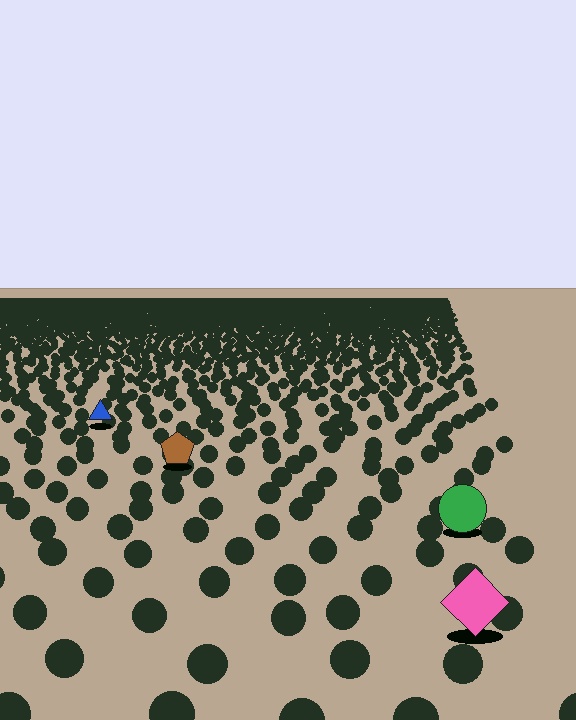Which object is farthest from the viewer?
The blue triangle is farthest from the viewer. It appears smaller and the ground texture around it is denser.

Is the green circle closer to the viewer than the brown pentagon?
Yes. The green circle is closer — you can tell from the texture gradient: the ground texture is coarser near it.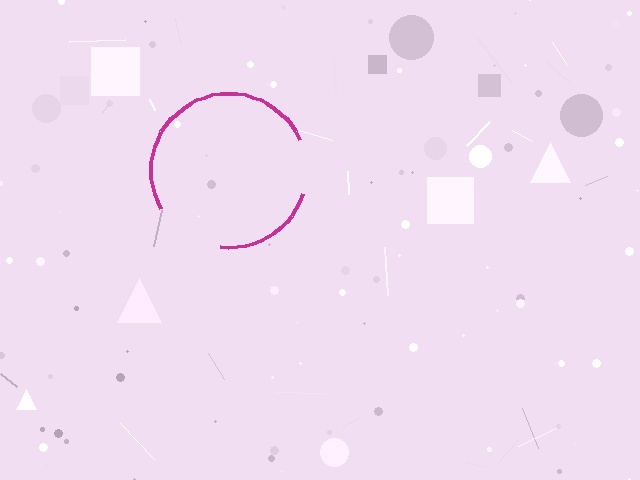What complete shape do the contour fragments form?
The contour fragments form a circle.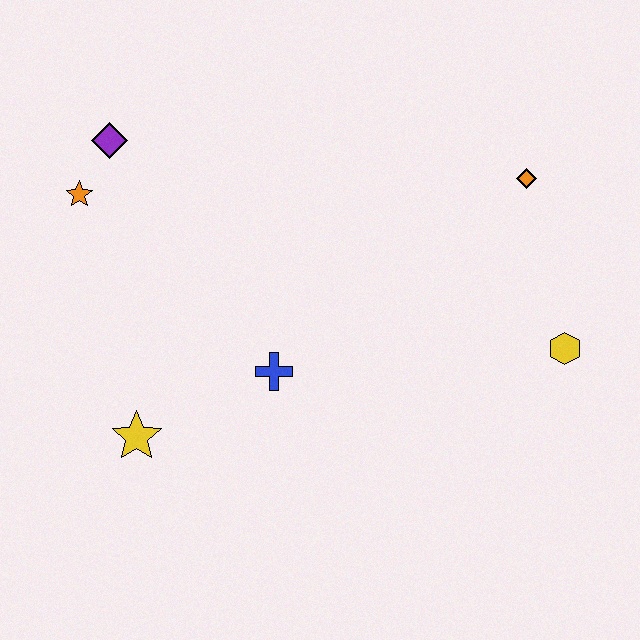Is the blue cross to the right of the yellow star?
Yes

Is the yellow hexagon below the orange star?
Yes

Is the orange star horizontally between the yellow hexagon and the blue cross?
No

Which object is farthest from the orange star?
The yellow hexagon is farthest from the orange star.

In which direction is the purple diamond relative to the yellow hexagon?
The purple diamond is to the left of the yellow hexagon.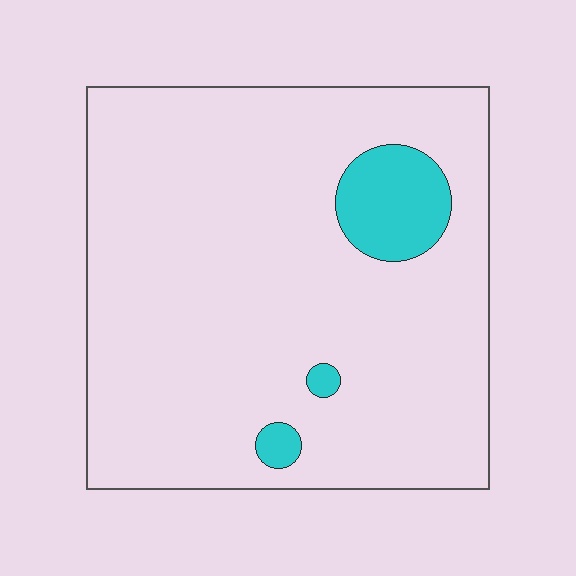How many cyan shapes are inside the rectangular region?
3.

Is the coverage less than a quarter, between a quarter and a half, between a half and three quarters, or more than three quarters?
Less than a quarter.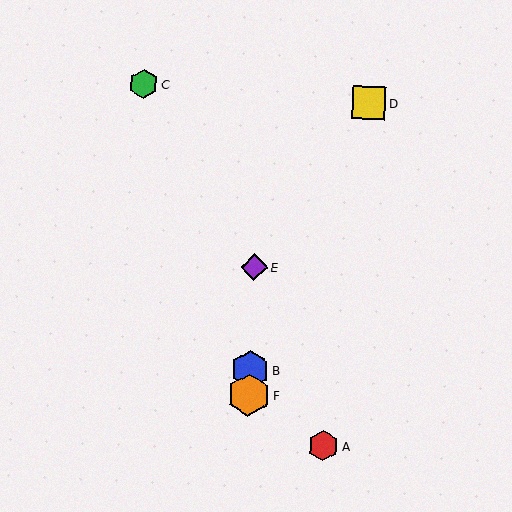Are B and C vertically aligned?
No, B is at x≈250 and C is at x≈144.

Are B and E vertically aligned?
Yes, both are at x≈250.